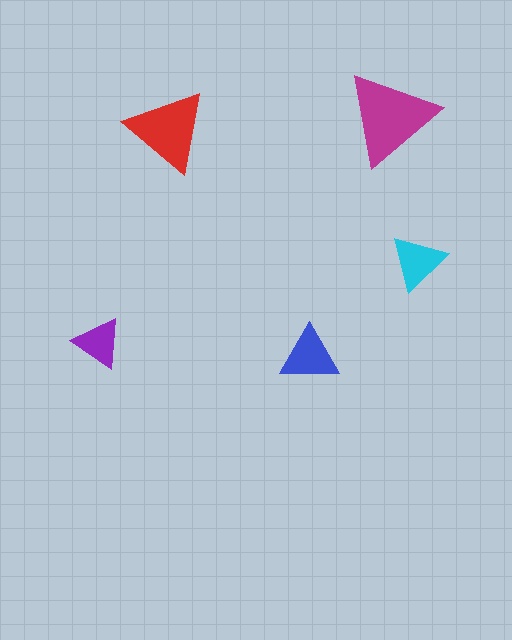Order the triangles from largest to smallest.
the magenta one, the red one, the blue one, the cyan one, the purple one.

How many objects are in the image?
There are 5 objects in the image.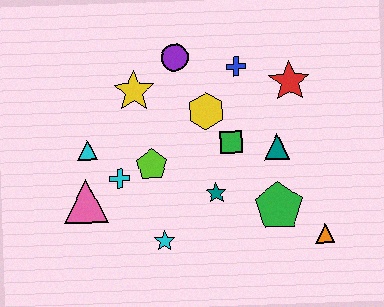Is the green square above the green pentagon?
Yes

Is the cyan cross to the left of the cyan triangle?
No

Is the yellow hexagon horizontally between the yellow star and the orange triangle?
Yes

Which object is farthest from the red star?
The pink triangle is farthest from the red star.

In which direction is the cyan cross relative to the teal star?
The cyan cross is to the left of the teal star.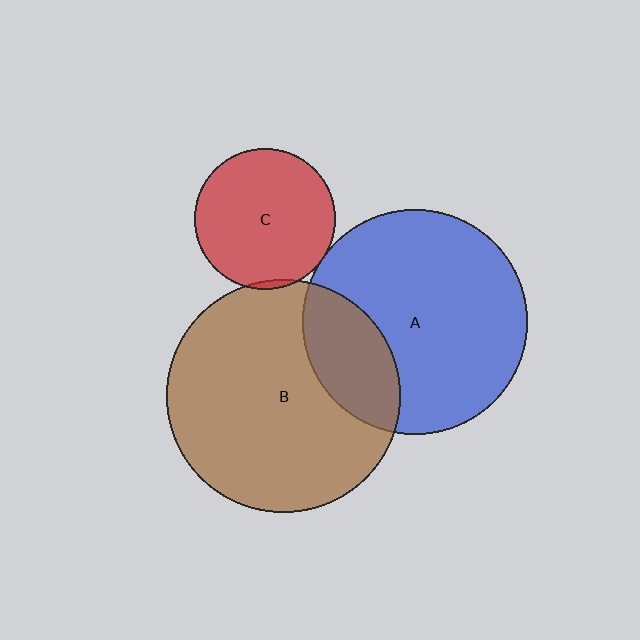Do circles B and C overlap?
Yes.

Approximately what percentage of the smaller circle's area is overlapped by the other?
Approximately 5%.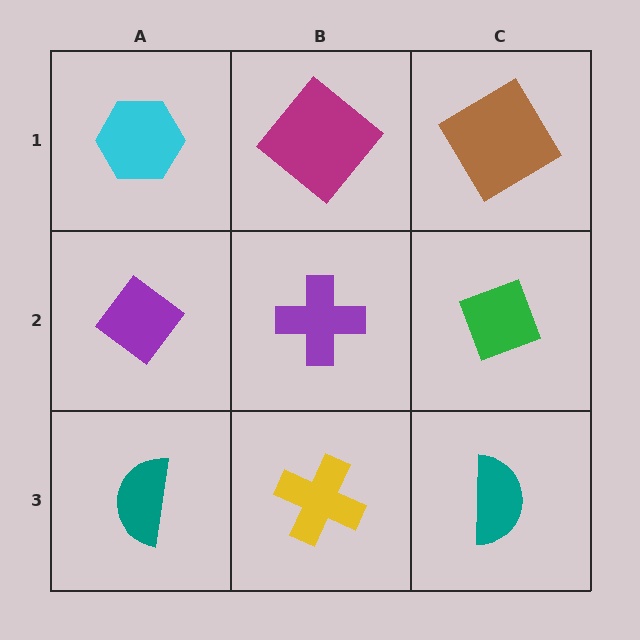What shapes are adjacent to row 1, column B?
A purple cross (row 2, column B), a cyan hexagon (row 1, column A), a brown diamond (row 1, column C).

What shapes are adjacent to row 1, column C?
A green diamond (row 2, column C), a magenta diamond (row 1, column B).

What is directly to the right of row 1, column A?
A magenta diamond.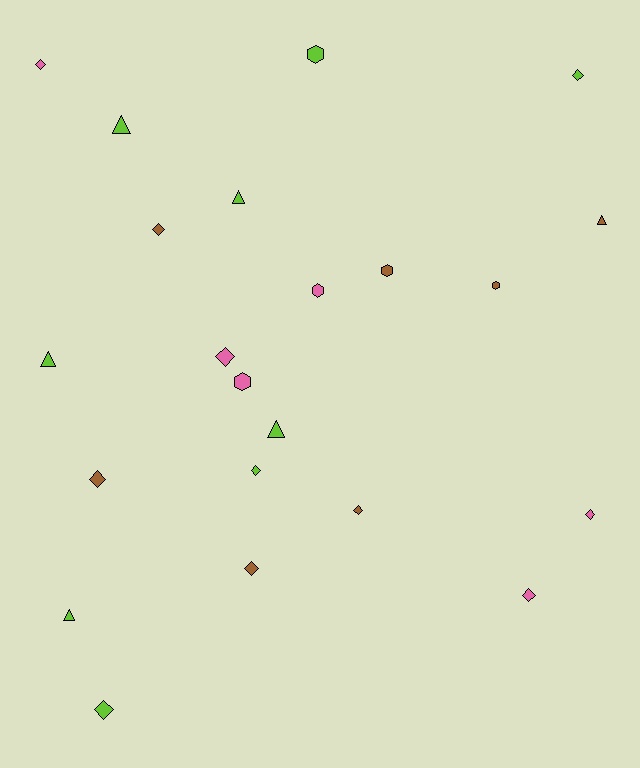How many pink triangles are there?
There are no pink triangles.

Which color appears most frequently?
Lime, with 9 objects.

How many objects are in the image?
There are 22 objects.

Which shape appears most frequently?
Diamond, with 11 objects.